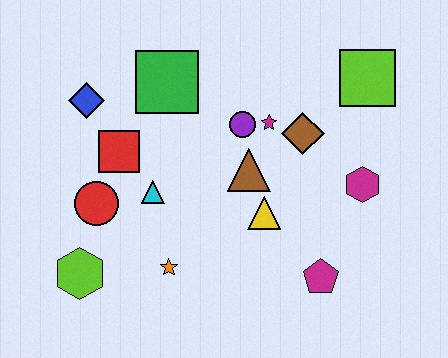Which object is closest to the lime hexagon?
The red circle is closest to the lime hexagon.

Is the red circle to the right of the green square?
No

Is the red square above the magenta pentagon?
Yes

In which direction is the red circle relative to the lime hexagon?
The red circle is above the lime hexagon.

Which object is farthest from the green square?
The magenta pentagon is farthest from the green square.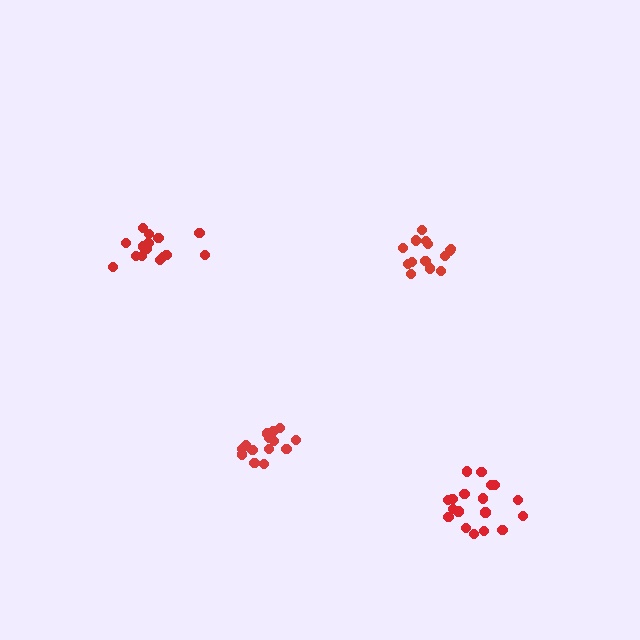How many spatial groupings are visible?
There are 4 spatial groupings.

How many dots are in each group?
Group 1: 14 dots, Group 2: 14 dots, Group 3: 18 dots, Group 4: 15 dots (61 total).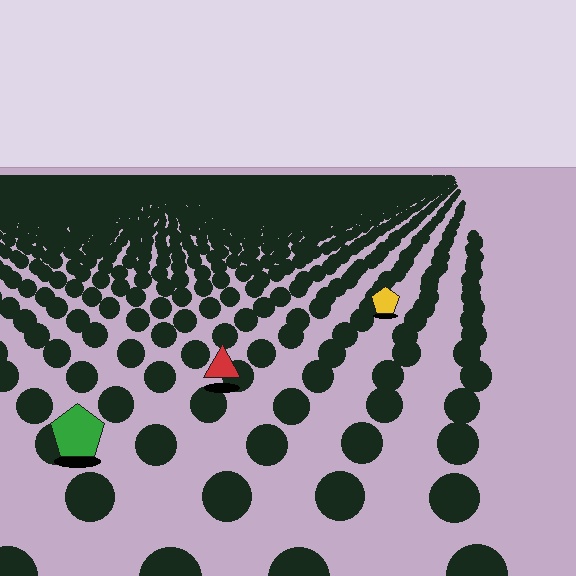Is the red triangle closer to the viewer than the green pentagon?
No. The green pentagon is closer — you can tell from the texture gradient: the ground texture is coarser near it.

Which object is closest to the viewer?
The green pentagon is closest. The texture marks near it are larger and more spread out.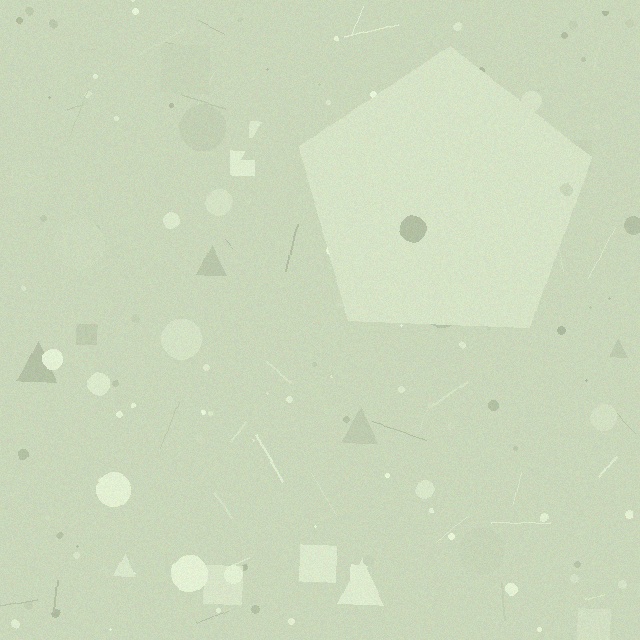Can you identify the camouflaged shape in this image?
The camouflaged shape is a pentagon.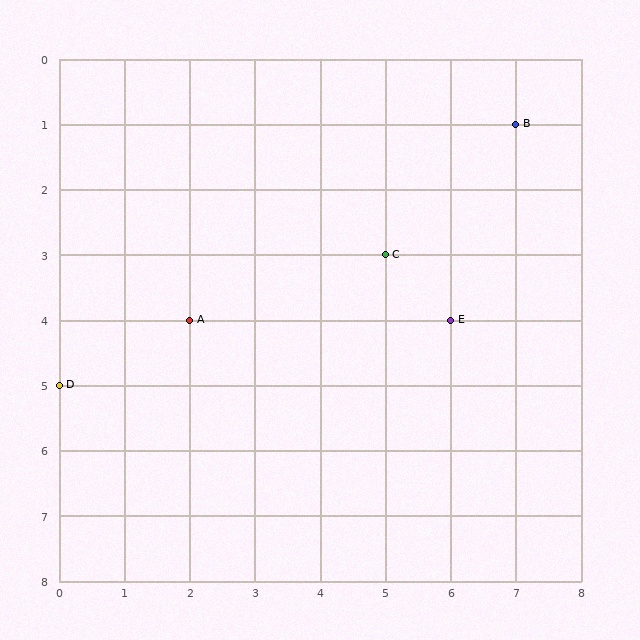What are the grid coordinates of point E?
Point E is at grid coordinates (6, 4).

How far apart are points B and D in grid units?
Points B and D are 7 columns and 4 rows apart (about 8.1 grid units diagonally).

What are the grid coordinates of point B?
Point B is at grid coordinates (7, 1).